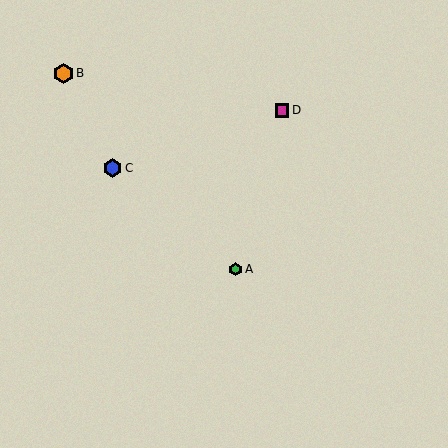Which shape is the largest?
The orange hexagon (labeled B) is the largest.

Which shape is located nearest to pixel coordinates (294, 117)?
The magenta square (labeled D) at (282, 111) is nearest to that location.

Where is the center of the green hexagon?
The center of the green hexagon is at (236, 269).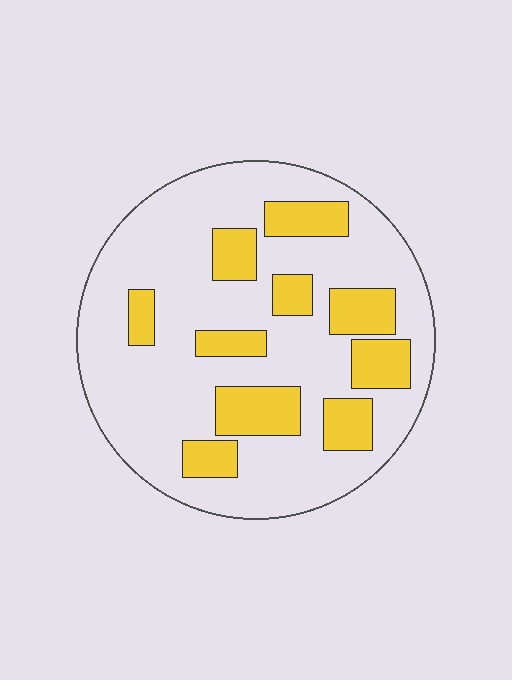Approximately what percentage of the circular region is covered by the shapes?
Approximately 25%.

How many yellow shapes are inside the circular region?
10.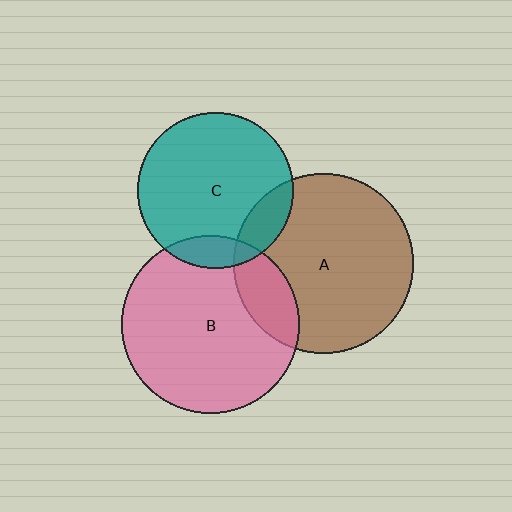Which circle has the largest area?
Circle A (brown).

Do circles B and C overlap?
Yes.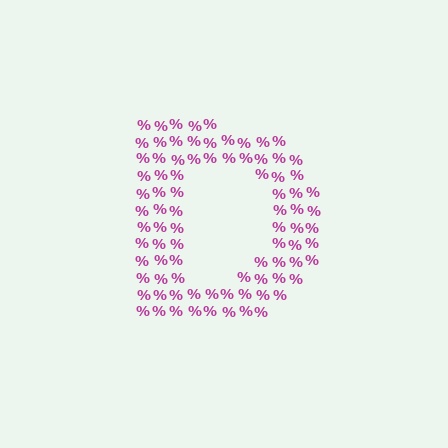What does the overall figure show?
The overall figure shows the letter D.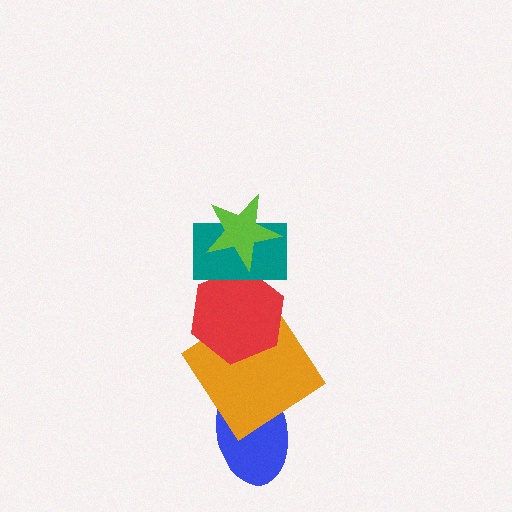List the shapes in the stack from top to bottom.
From top to bottom: the lime star, the teal rectangle, the red hexagon, the orange diamond, the blue ellipse.